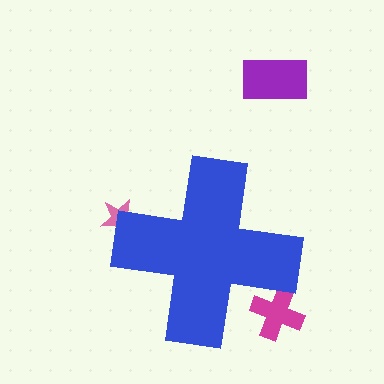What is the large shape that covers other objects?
A blue cross.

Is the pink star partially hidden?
Yes, the pink star is partially hidden behind the blue cross.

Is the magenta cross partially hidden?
Yes, the magenta cross is partially hidden behind the blue cross.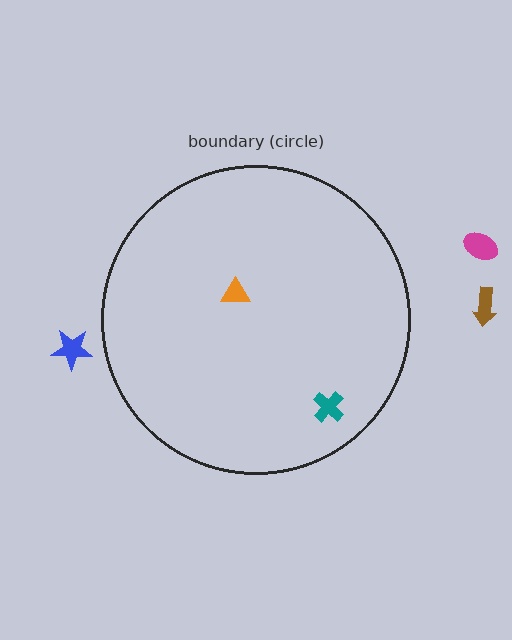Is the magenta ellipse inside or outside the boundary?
Outside.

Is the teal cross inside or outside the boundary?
Inside.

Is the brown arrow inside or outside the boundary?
Outside.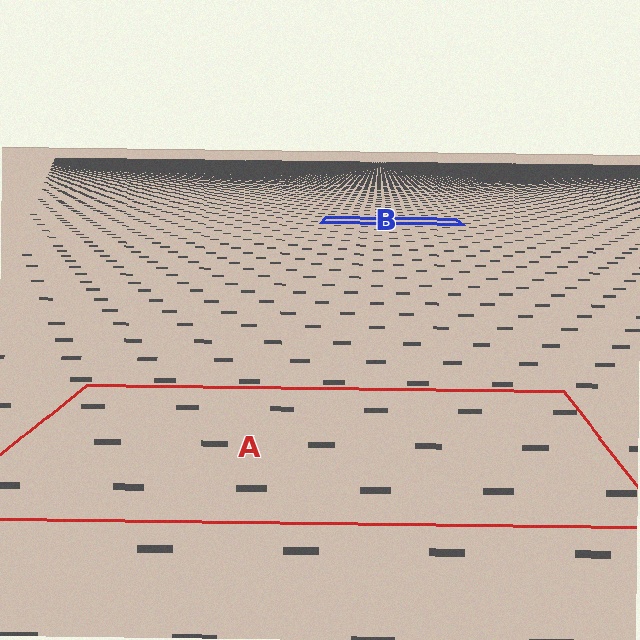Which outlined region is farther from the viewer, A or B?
Region B is farther from the viewer — the texture elements inside it appear smaller and more densely packed.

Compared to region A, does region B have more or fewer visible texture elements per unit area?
Region B has more texture elements per unit area — they are packed more densely because it is farther away.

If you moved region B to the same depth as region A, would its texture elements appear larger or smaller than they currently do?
They would appear larger. At a closer depth, the same texture elements are projected at a bigger on-screen size.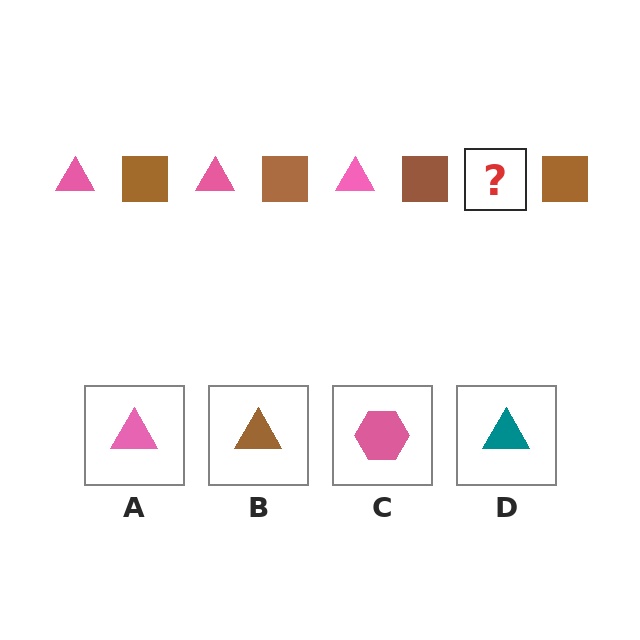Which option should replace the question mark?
Option A.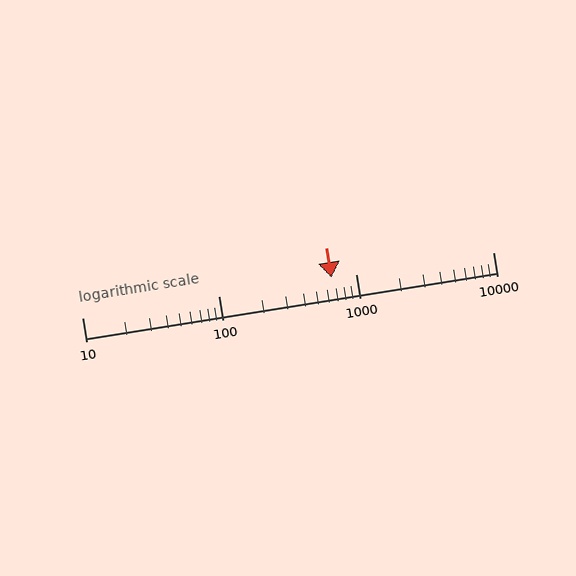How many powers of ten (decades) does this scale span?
The scale spans 3 decades, from 10 to 10000.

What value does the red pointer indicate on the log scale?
The pointer indicates approximately 660.